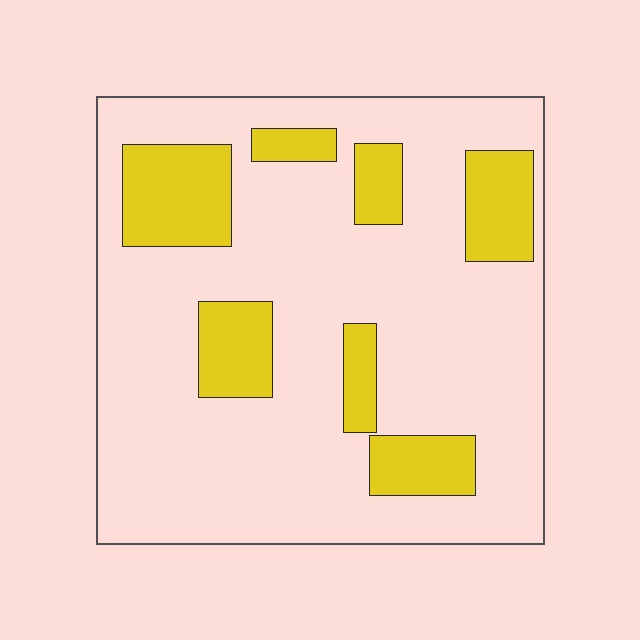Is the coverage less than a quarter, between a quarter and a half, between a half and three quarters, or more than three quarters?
Less than a quarter.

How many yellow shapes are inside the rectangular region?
7.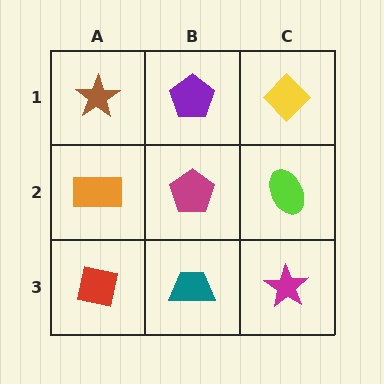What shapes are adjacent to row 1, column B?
A magenta pentagon (row 2, column B), a brown star (row 1, column A), a yellow diamond (row 1, column C).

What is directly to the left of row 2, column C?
A magenta pentagon.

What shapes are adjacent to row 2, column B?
A purple pentagon (row 1, column B), a teal trapezoid (row 3, column B), an orange rectangle (row 2, column A), a lime ellipse (row 2, column C).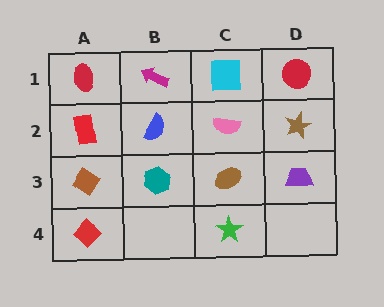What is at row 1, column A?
A red ellipse.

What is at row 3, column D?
A purple trapezoid.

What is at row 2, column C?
A pink semicircle.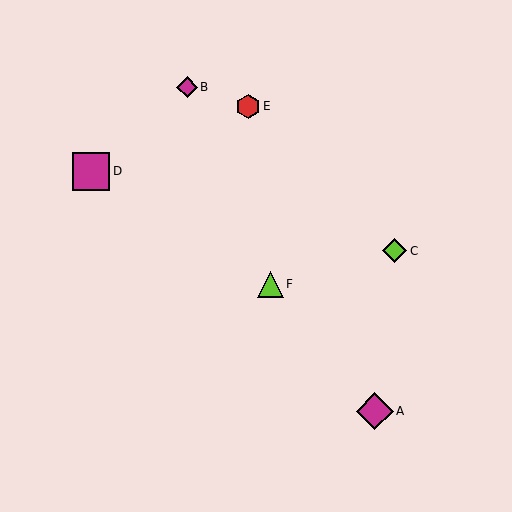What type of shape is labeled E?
Shape E is a red hexagon.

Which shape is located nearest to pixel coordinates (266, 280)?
The lime triangle (labeled F) at (271, 284) is nearest to that location.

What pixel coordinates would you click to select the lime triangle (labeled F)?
Click at (271, 284) to select the lime triangle F.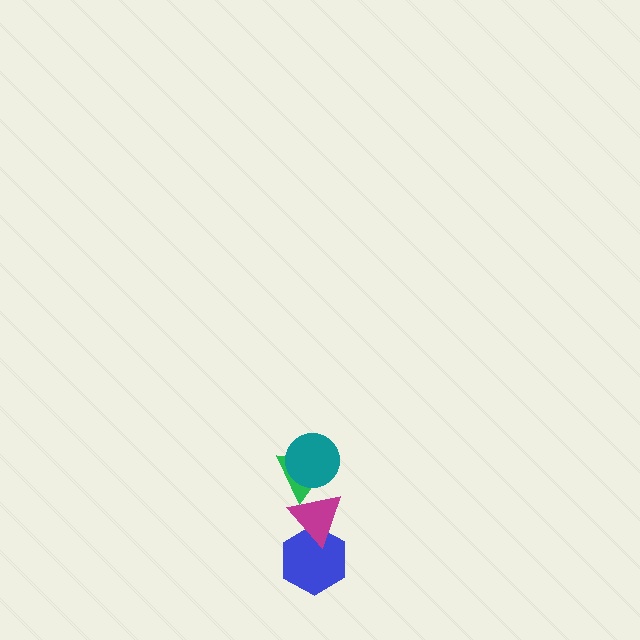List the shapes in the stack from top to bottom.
From top to bottom: the teal circle, the green triangle, the magenta triangle, the blue hexagon.